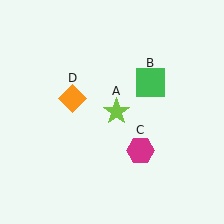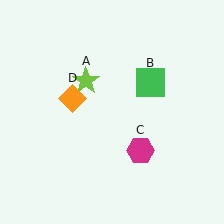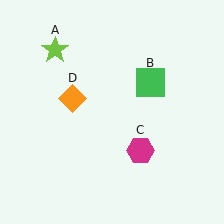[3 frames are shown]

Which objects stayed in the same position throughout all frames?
Green square (object B) and magenta hexagon (object C) and orange diamond (object D) remained stationary.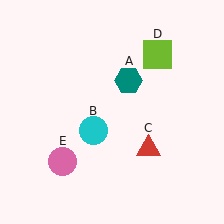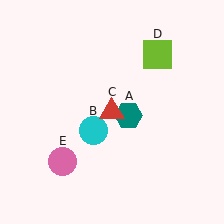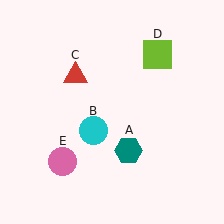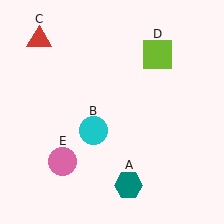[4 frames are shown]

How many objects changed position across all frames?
2 objects changed position: teal hexagon (object A), red triangle (object C).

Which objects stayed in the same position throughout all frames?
Cyan circle (object B) and lime square (object D) and pink circle (object E) remained stationary.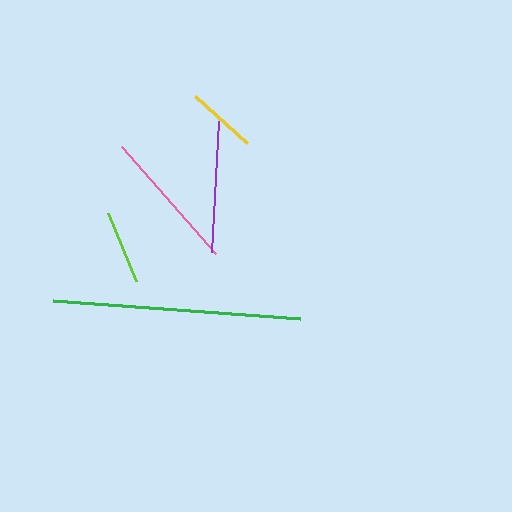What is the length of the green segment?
The green segment is approximately 248 pixels long.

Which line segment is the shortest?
The yellow line is the shortest at approximately 70 pixels.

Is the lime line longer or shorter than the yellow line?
The lime line is longer than the yellow line.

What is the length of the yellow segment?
The yellow segment is approximately 70 pixels long.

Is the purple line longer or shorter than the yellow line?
The purple line is longer than the yellow line.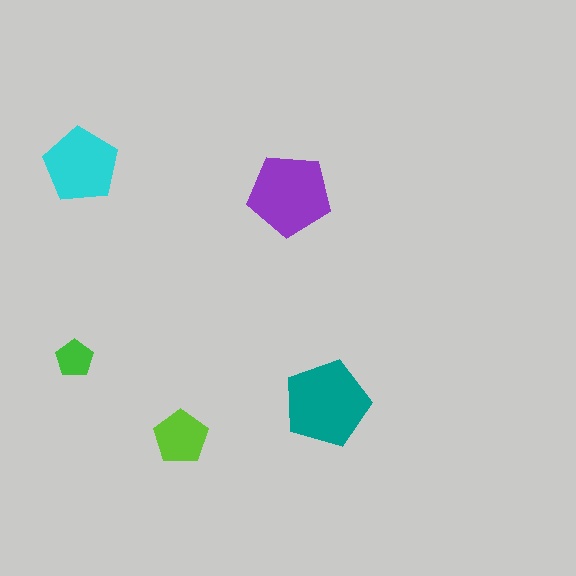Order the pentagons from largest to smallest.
the teal one, the purple one, the cyan one, the lime one, the green one.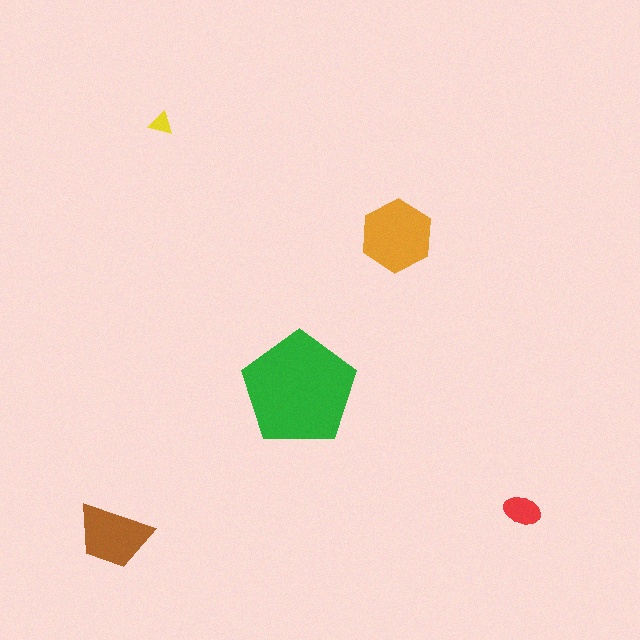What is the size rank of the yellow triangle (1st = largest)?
5th.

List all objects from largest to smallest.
The green pentagon, the orange hexagon, the brown trapezoid, the red ellipse, the yellow triangle.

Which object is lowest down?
The brown trapezoid is bottommost.